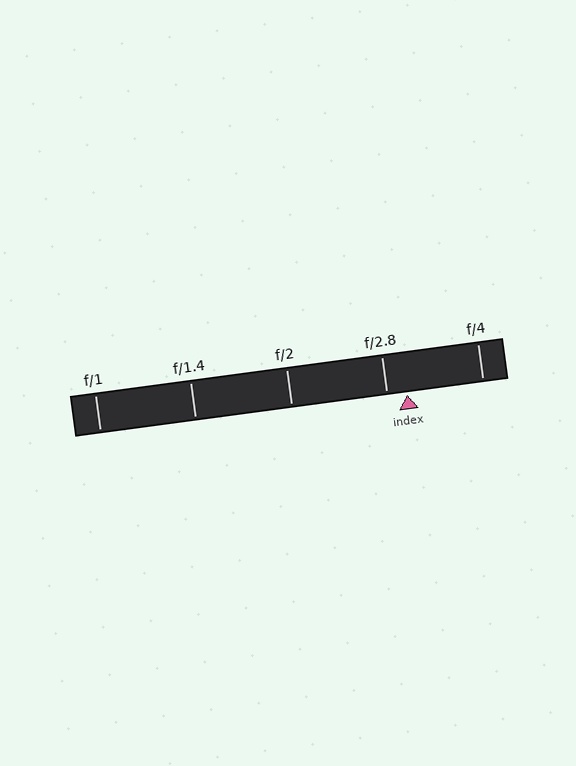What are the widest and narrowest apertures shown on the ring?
The widest aperture shown is f/1 and the narrowest is f/4.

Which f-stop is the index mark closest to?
The index mark is closest to f/2.8.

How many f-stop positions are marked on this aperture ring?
There are 5 f-stop positions marked.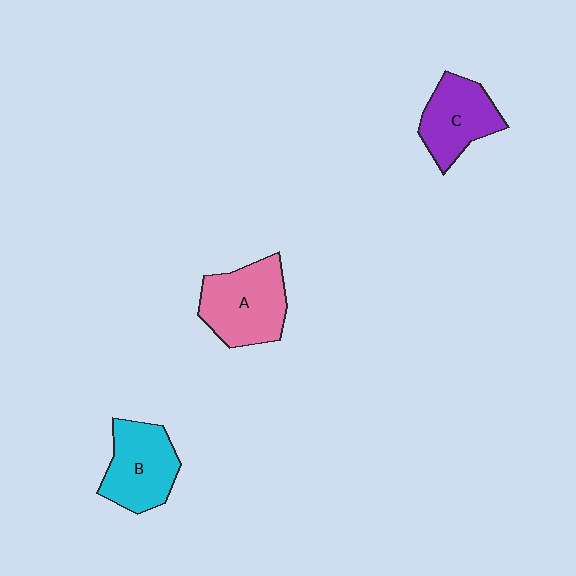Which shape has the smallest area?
Shape C (purple).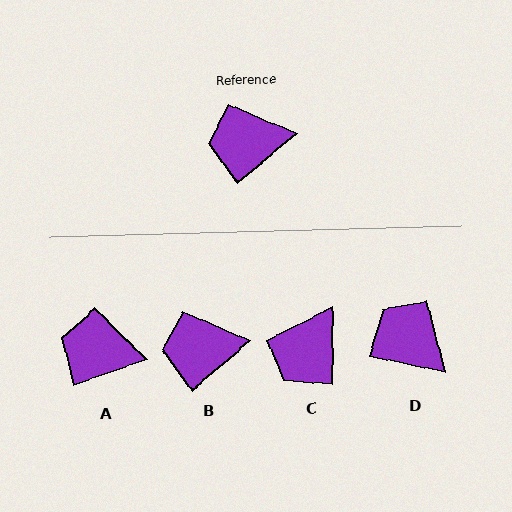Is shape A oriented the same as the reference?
No, it is off by about 22 degrees.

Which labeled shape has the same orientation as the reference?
B.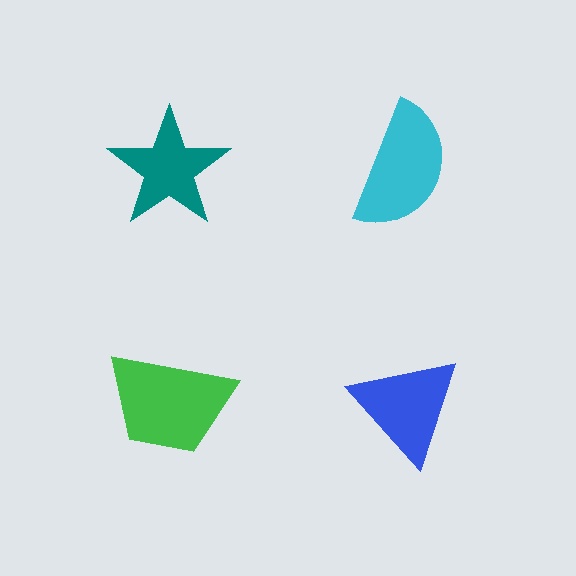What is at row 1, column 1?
A teal star.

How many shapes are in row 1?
2 shapes.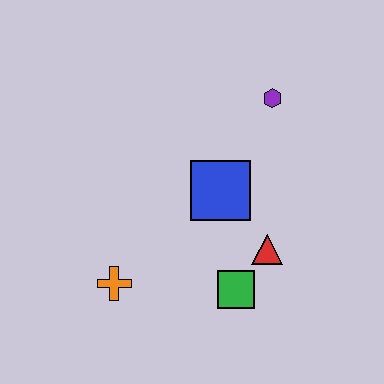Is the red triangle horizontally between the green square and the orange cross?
No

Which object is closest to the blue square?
The red triangle is closest to the blue square.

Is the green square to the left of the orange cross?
No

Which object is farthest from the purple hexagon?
The orange cross is farthest from the purple hexagon.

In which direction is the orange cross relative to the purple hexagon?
The orange cross is below the purple hexagon.